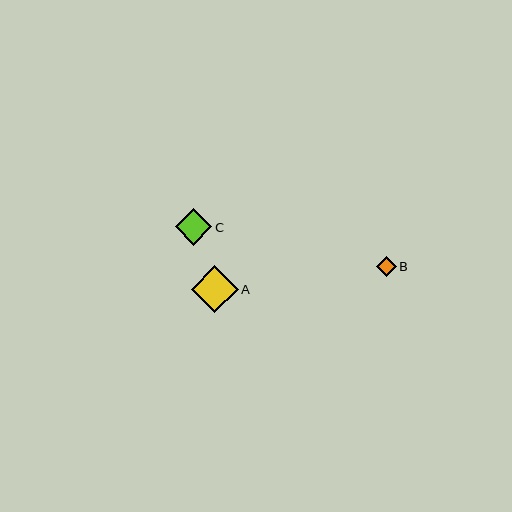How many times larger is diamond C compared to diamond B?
Diamond C is approximately 1.8 times the size of diamond B.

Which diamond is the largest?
Diamond A is the largest with a size of approximately 47 pixels.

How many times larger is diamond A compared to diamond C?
Diamond A is approximately 1.3 times the size of diamond C.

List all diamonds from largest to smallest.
From largest to smallest: A, C, B.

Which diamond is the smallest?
Diamond B is the smallest with a size of approximately 20 pixels.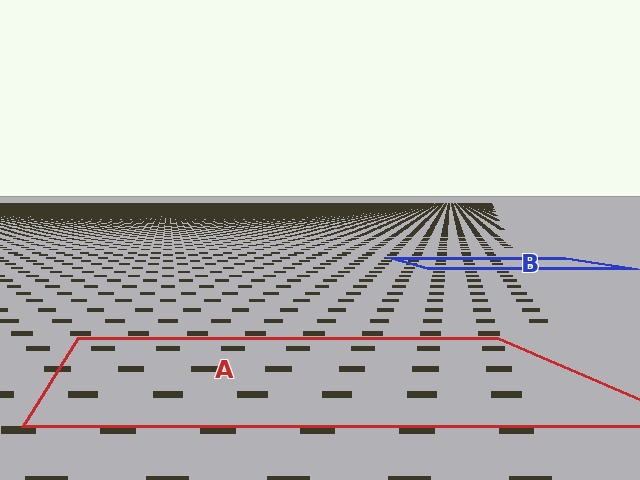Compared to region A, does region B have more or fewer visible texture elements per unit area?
Region B has more texture elements per unit area — they are packed more densely because it is farther away.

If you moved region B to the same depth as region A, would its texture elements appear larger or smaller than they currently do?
They would appear larger. At a closer depth, the same texture elements are projected at a bigger on-screen size.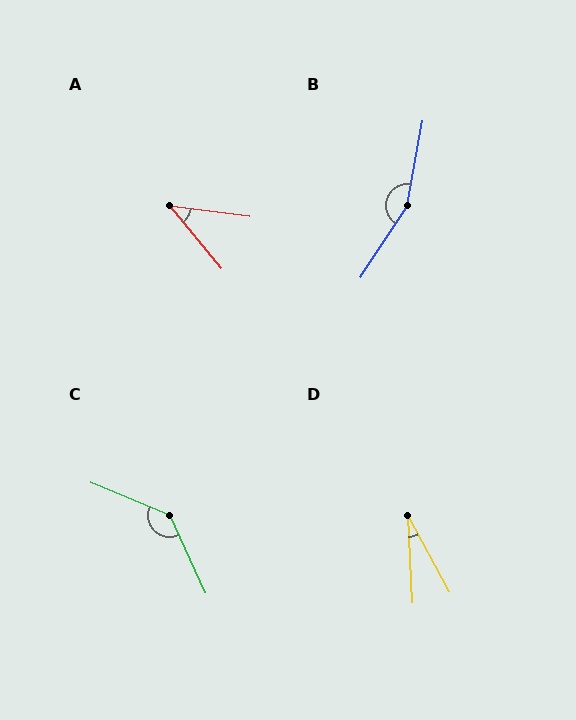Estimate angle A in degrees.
Approximately 43 degrees.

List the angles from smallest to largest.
D (26°), A (43°), C (137°), B (157°).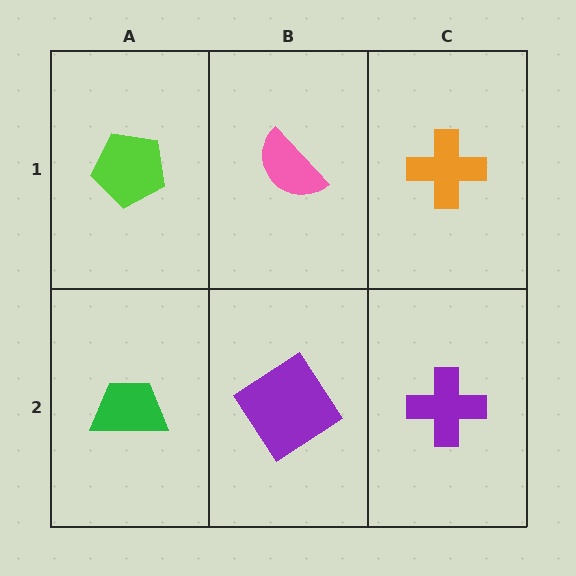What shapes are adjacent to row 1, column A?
A green trapezoid (row 2, column A), a pink semicircle (row 1, column B).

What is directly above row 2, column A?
A lime pentagon.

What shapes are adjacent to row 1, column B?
A purple diamond (row 2, column B), a lime pentagon (row 1, column A), an orange cross (row 1, column C).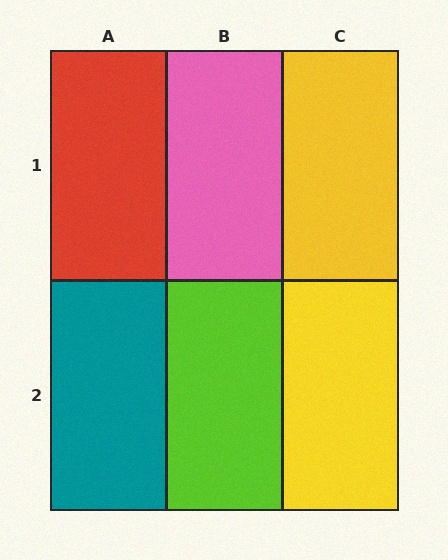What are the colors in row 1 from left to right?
Red, pink, yellow.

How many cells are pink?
1 cell is pink.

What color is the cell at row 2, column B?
Lime.